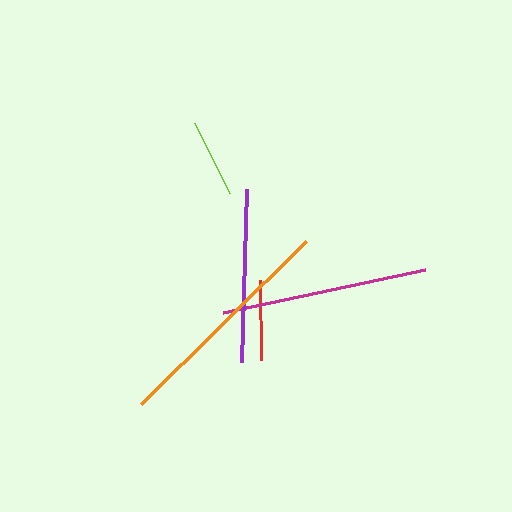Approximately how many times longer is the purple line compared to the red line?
The purple line is approximately 2.2 times the length of the red line.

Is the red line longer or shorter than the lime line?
The red line is longer than the lime line.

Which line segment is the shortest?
The lime line is the shortest at approximately 78 pixels.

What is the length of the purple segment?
The purple segment is approximately 173 pixels long.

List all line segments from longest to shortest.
From longest to shortest: orange, magenta, purple, red, lime.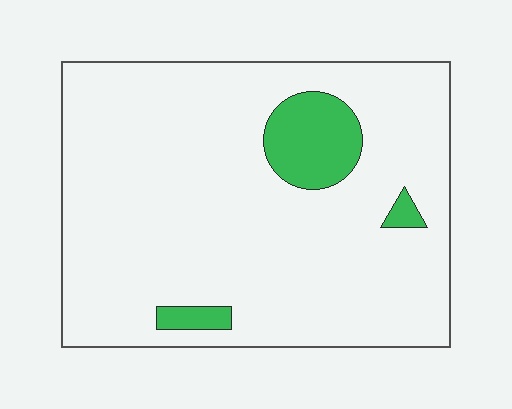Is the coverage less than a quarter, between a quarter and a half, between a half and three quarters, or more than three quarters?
Less than a quarter.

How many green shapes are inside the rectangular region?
3.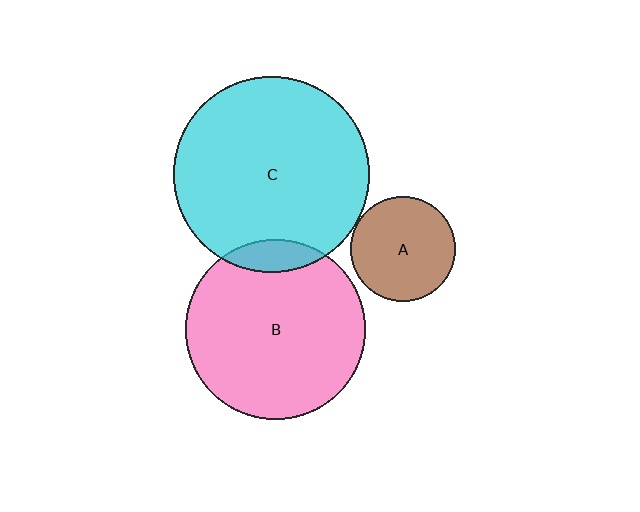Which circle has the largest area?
Circle C (cyan).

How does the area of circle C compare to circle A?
Approximately 3.5 times.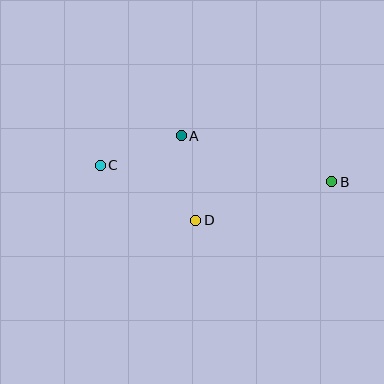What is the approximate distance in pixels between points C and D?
The distance between C and D is approximately 110 pixels.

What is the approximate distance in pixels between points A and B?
The distance between A and B is approximately 157 pixels.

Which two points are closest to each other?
Points A and D are closest to each other.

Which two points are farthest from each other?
Points B and C are farthest from each other.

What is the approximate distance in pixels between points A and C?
The distance between A and C is approximately 86 pixels.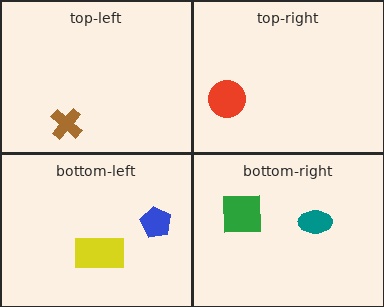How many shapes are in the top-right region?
1.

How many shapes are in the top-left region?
1.